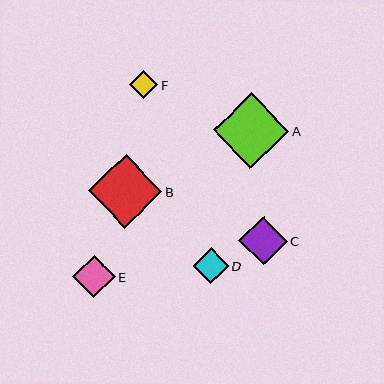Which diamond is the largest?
Diamond A is the largest with a size of approximately 76 pixels.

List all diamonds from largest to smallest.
From largest to smallest: A, B, C, E, D, F.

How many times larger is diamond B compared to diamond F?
Diamond B is approximately 2.6 times the size of diamond F.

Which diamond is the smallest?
Diamond F is the smallest with a size of approximately 28 pixels.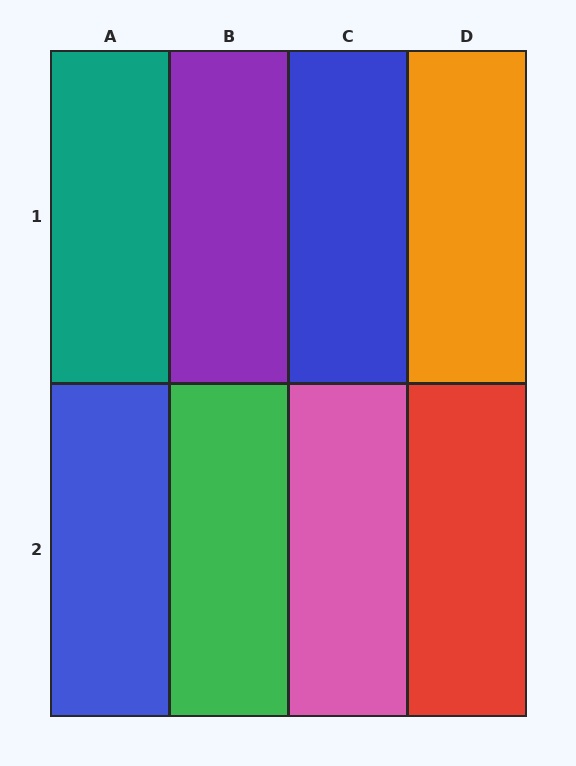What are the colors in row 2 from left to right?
Blue, green, pink, red.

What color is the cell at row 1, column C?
Blue.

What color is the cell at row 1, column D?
Orange.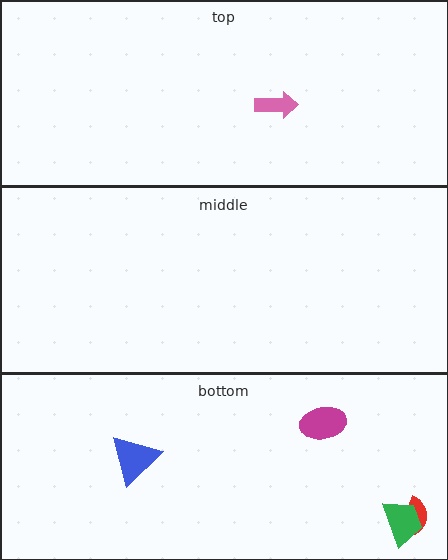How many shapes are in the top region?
1.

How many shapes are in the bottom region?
4.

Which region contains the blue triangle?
The bottom region.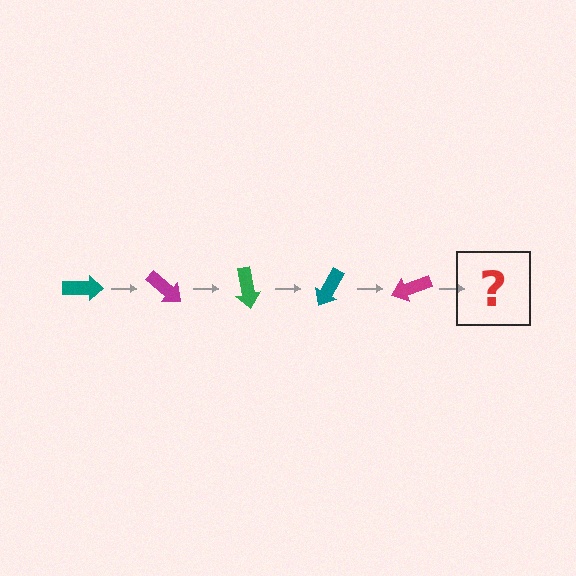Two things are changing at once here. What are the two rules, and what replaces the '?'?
The two rules are that it rotates 40 degrees each step and the color cycles through teal, magenta, and green. The '?' should be a green arrow, rotated 200 degrees from the start.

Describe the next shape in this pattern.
It should be a green arrow, rotated 200 degrees from the start.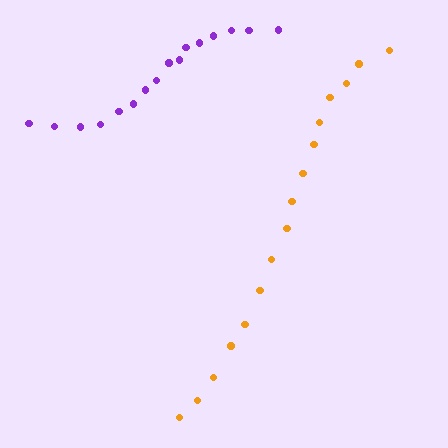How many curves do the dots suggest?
There are 2 distinct paths.